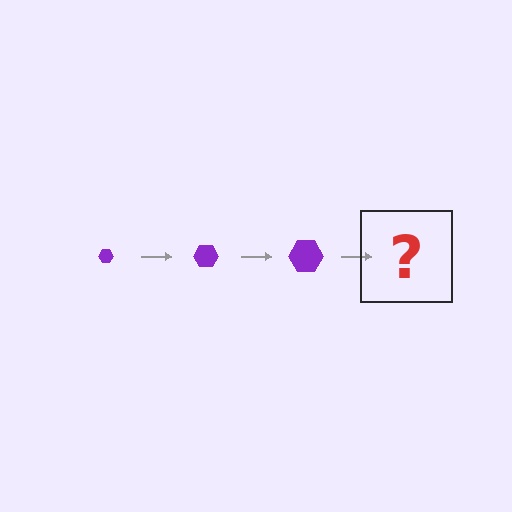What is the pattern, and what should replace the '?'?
The pattern is that the hexagon gets progressively larger each step. The '?' should be a purple hexagon, larger than the previous one.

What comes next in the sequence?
The next element should be a purple hexagon, larger than the previous one.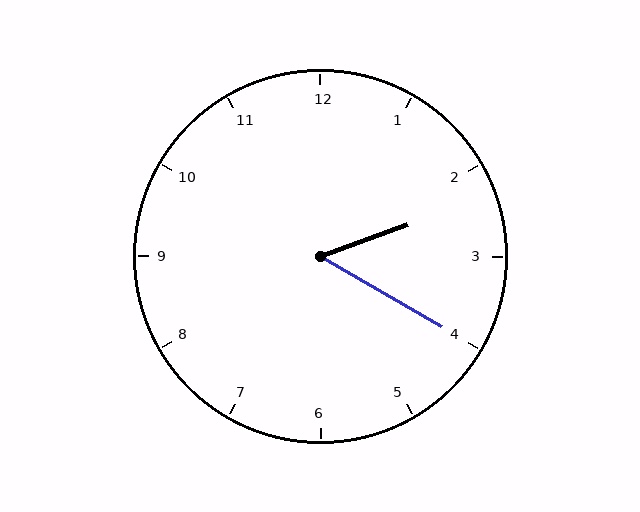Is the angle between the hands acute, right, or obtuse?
It is acute.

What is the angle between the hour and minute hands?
Approximately 50 degrees.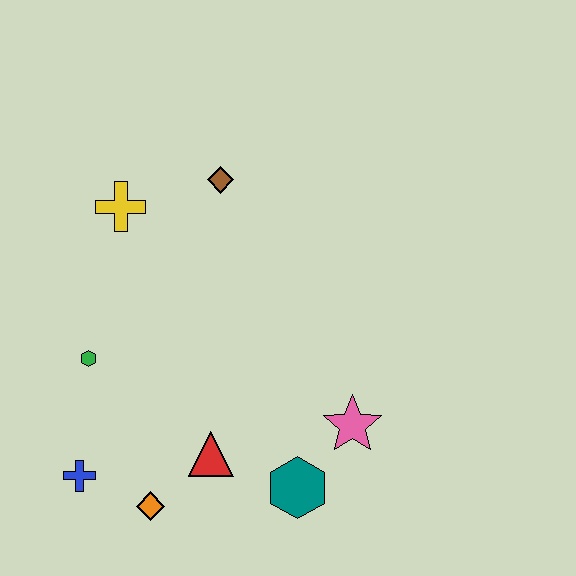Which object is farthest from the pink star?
The yellow cross is farthest from the pink star.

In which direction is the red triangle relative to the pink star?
The red triangle is to the left of the pink star.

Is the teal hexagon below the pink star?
Yes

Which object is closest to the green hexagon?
The blue cross is closest to the green hexagon.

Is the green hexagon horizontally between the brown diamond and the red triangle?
No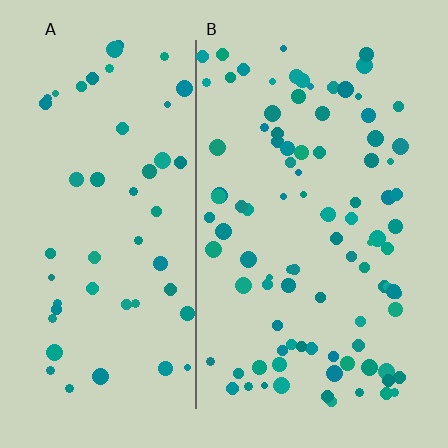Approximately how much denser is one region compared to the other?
Approximately 1.8× — region B over region A.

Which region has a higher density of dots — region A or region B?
B (the right).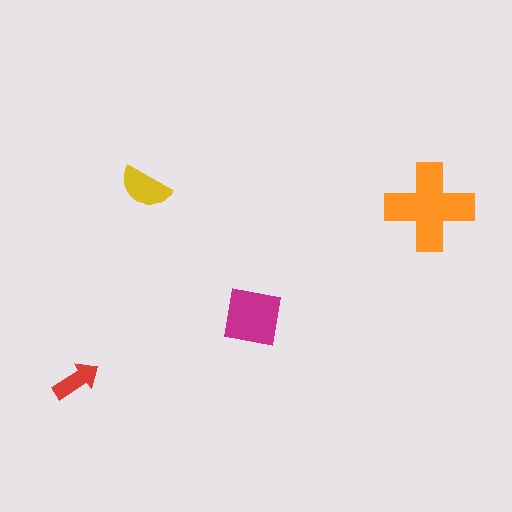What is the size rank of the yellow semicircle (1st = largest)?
3rd.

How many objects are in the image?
There are 4 objects in the image.